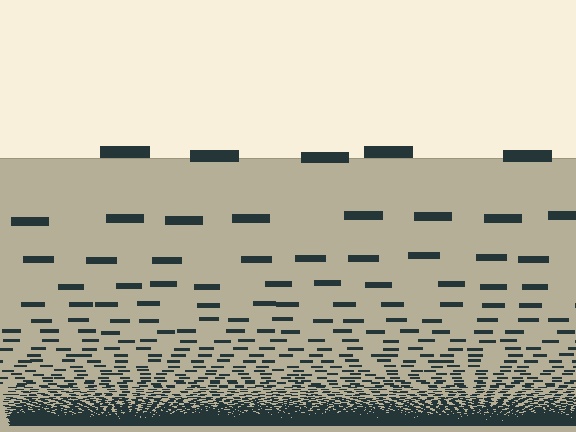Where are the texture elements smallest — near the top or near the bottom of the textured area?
Near the bottom.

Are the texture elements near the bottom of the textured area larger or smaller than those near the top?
Smaller. The gradient is inverted — elements near the bottom are smaller and denser.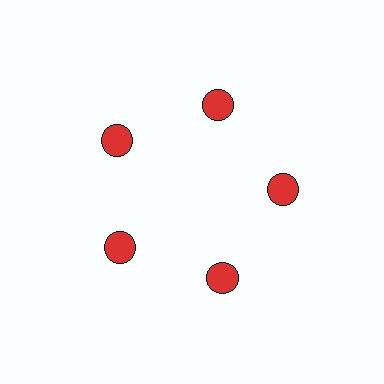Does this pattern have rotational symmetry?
Yes, this pattern has 5-fold rotational symmetry. It looks the same after rotating 72 degrees around the center.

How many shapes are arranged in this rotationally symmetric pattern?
There are 5 shapes, arranged in 5 groups of 1.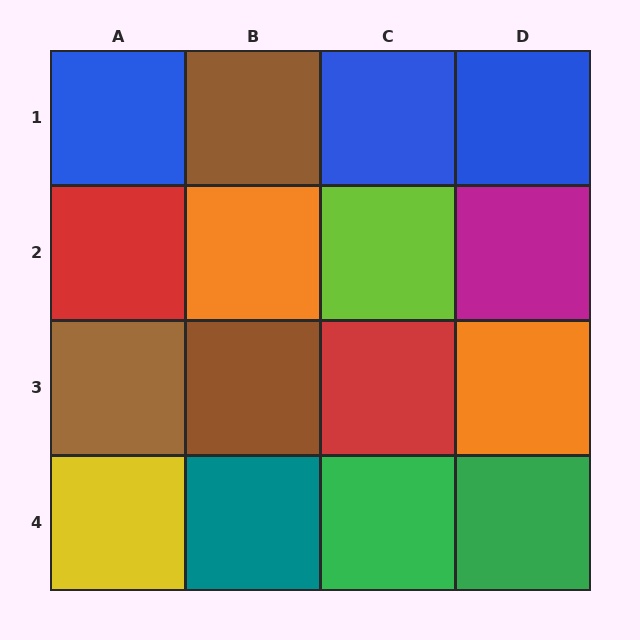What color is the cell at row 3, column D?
Orange.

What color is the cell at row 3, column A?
Brown.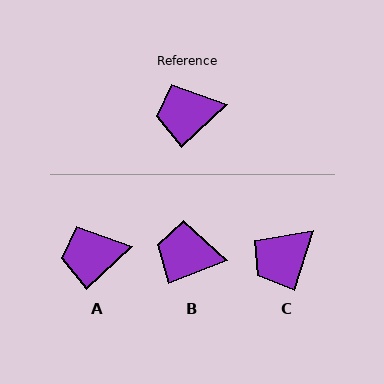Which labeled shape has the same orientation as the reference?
A.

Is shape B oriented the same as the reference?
No, it is off by about 22 degrees.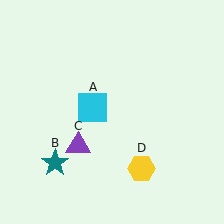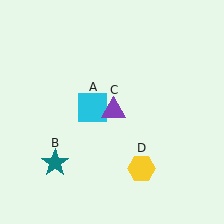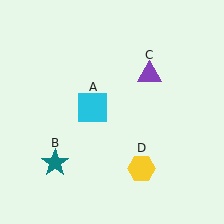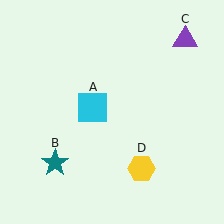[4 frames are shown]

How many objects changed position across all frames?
1 object changed position: purple triangle (object C).